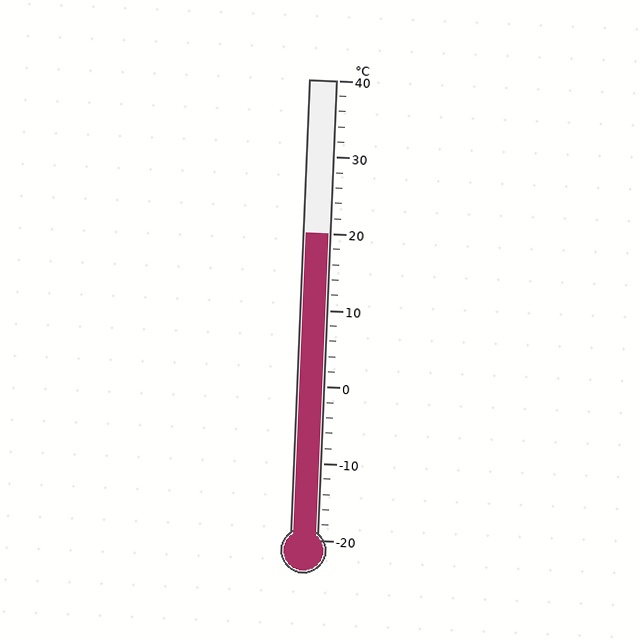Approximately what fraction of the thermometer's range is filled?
The thermometer is filled to approximately 65% of its range.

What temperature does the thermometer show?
The thermometer shows approximately 20°C.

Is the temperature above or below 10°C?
The temperature is above 10°C.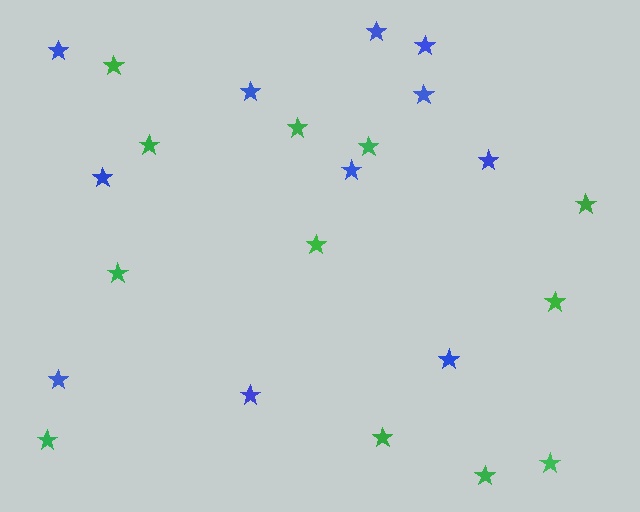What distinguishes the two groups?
There are 2 groups: one group of blue stars (11) and one group of green stars (12).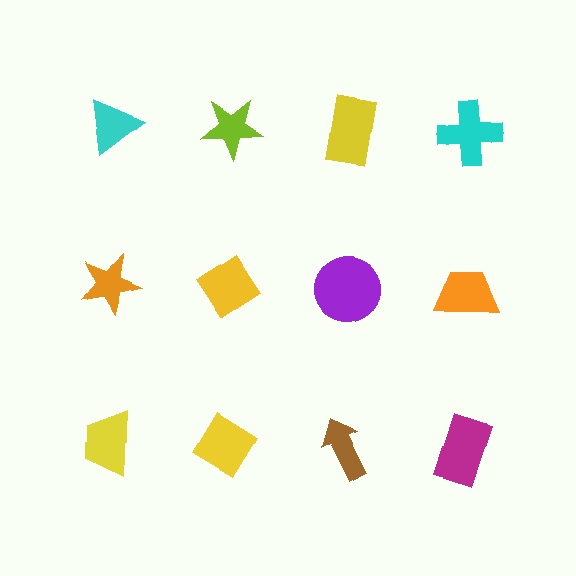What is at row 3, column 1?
A yellow trapezoid.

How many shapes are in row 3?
4 shapes.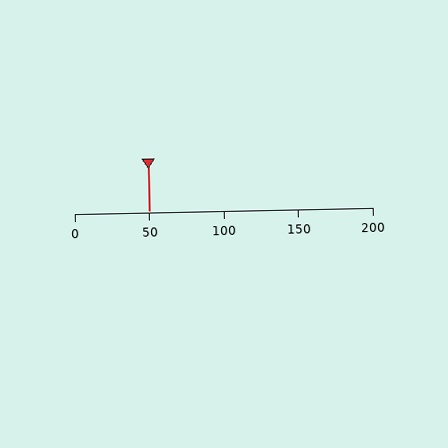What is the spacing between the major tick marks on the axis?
The major ticks are spaced 50 apart.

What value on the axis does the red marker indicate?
The marker indicates approximately 50.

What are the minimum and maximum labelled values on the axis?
The axis runs from 0 to 200.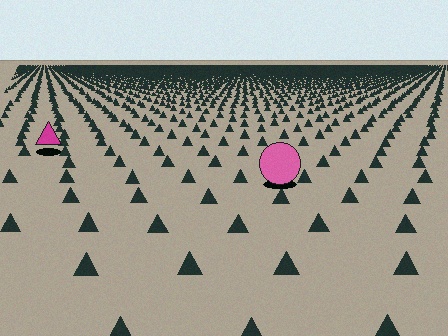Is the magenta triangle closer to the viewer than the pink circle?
No. The pink circle is closer — you can tell from the texture gradient: the ground texture is coarser near it.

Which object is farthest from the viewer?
The magenta triangle is farthest from the viewer. It appears smaller and the ground texture around it is denser.